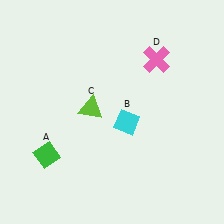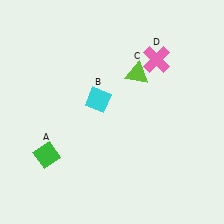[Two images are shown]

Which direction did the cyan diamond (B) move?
The cyan diamond (B) moved left.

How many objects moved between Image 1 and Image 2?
2 objects moved between the two images.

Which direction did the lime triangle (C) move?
The lime triangle (C) moved right.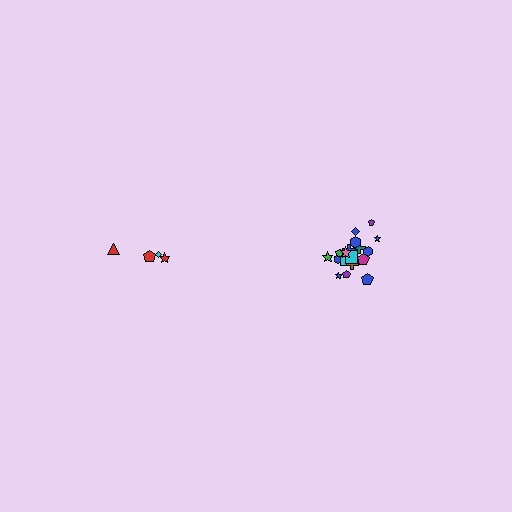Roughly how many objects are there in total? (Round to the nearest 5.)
Roughly 20 objects in total.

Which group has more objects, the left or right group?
The right group.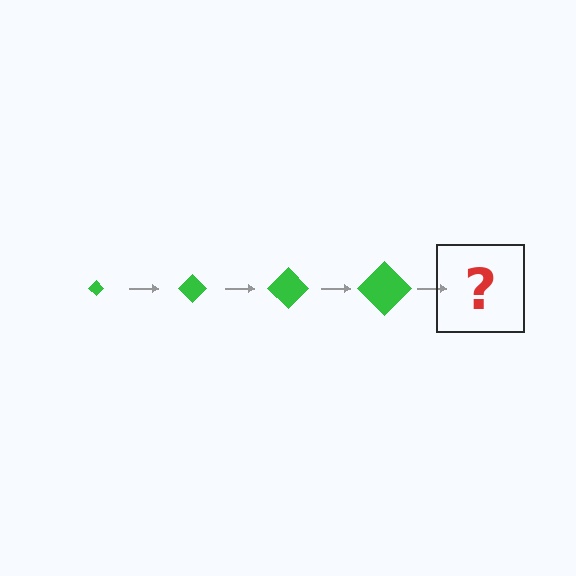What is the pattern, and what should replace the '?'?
The pattern is that the diamond gets progressively larger each step. The '?' should be a green diamond, larger than the previous one.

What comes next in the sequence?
The next element should be a green diamond, larger than the previous one.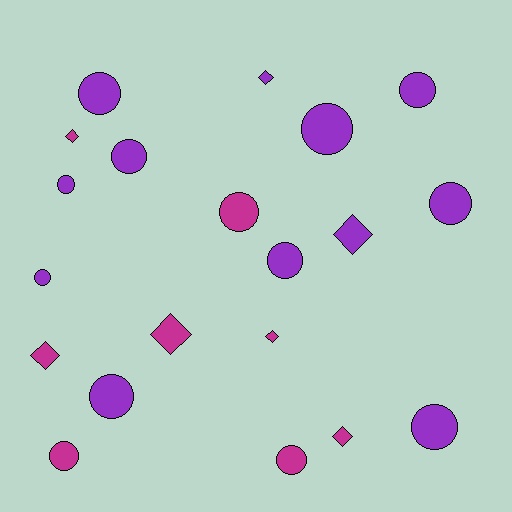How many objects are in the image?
There are 20 objects.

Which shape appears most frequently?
Circle, with 13 objects.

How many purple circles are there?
There are 10 purple circles.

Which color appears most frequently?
Purple, with 12 objects.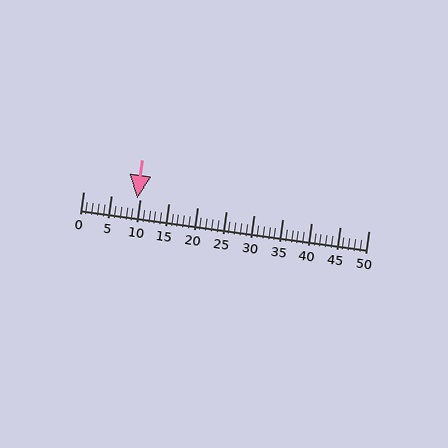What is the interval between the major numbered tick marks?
The major tick marks are spaced 5 units apart.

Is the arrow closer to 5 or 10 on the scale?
The arrow is closer to 10.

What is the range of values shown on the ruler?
The ruler shows values from 0 to 50.